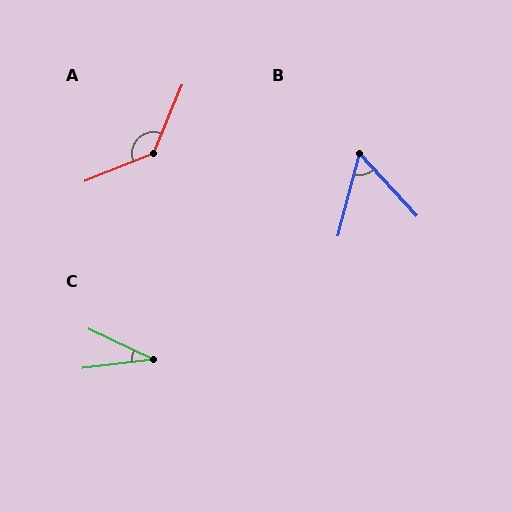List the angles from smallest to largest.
C (32°), B (57°), A (134°).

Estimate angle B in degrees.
Approximately 57 degrees.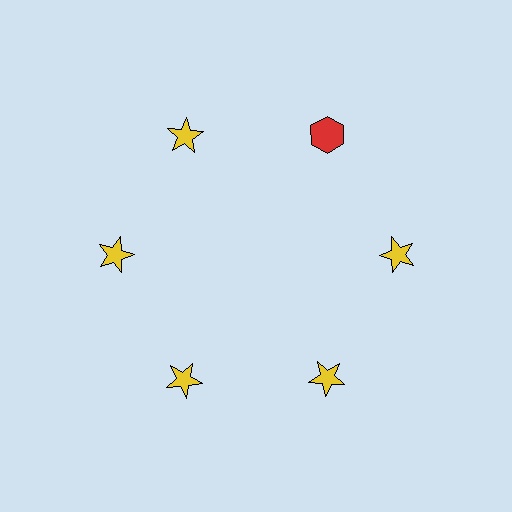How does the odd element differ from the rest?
It differs in both color (red instead of yellow) and shape (hexagon instead of star).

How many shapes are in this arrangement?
There are 6 shapes arranged in a ring pattern.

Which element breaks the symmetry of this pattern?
The red hexagon at roughly the 1 o'clock position breaks the symmetry. All other shapes are yellow stars.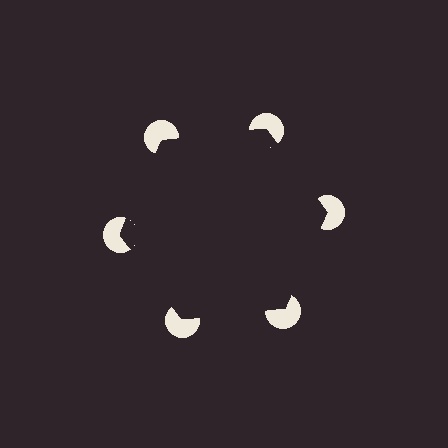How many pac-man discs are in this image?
There are 6 — one at each vertex of the illusory hexagon.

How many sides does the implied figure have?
6 sides.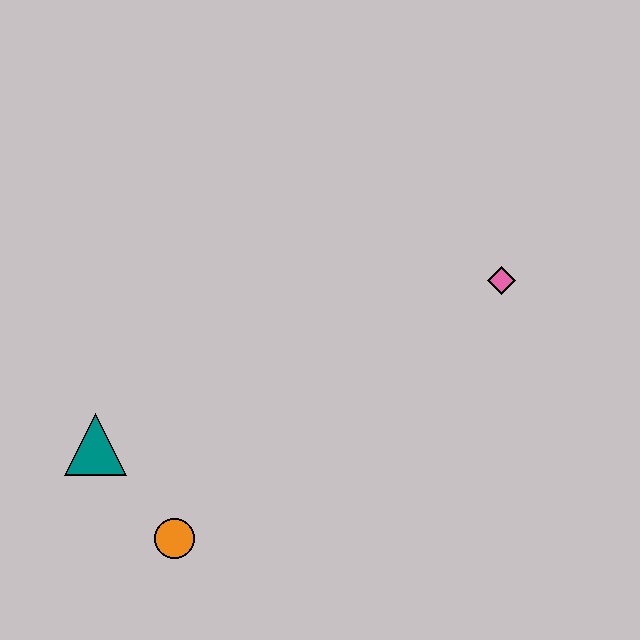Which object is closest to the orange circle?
The teal triangle is closest to the orange circle.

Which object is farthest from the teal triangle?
The pink diamond is farthest from the teal triangle.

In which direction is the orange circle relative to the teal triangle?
The orange circle is below the teal triangle.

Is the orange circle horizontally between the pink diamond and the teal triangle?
Yes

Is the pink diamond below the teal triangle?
No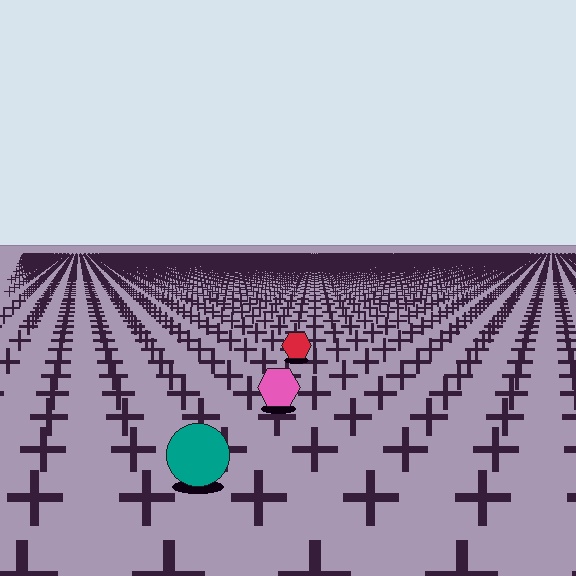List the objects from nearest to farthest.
From nearest to farthest: the teal circle, the pink hexagon, the red hexagon.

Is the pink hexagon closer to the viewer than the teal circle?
No. The teal circle is closer — you can tell from the texture gradient: the ground texture is coarser near it.